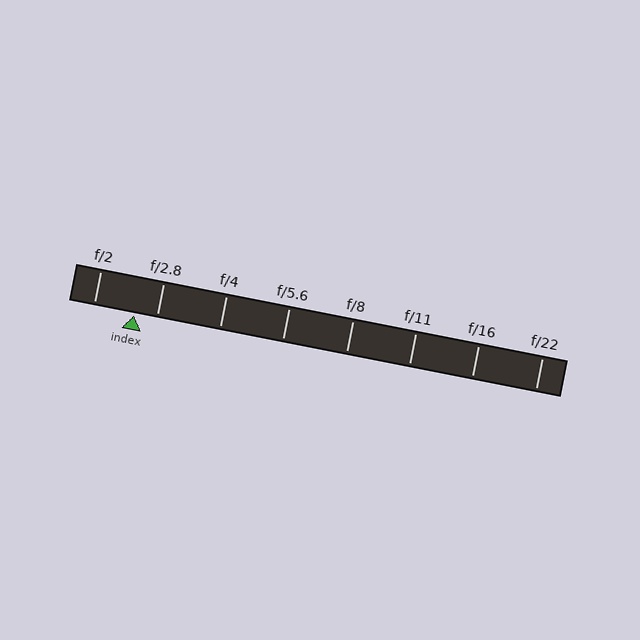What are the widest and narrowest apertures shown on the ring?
The widest aperture shown is f/2 and the narrowest is f/22.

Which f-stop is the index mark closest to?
The index mark is closest to f/2.8.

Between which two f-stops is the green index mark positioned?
The index mark is between f/2 and f/2.8.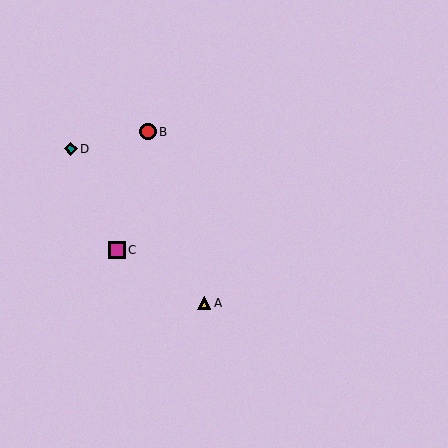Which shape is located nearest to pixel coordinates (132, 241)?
The magenta square (labeled C) at (117, 250) is nearest to that location.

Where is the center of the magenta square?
The center of the magenta square is at (117, 250).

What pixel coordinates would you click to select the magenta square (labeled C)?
Click at (117, 250) to select the magenta square C.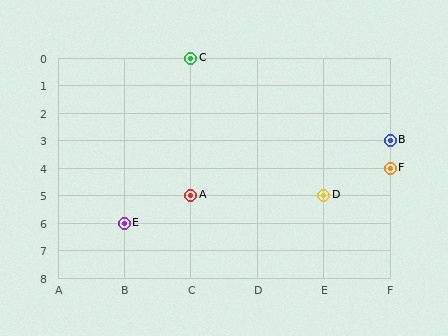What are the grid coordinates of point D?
Point D is at grid coordinates (E, 5).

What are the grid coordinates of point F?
Point F is at grid coordinates (F, 4).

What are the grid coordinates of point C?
Point C is at grid coordinates (C, 0).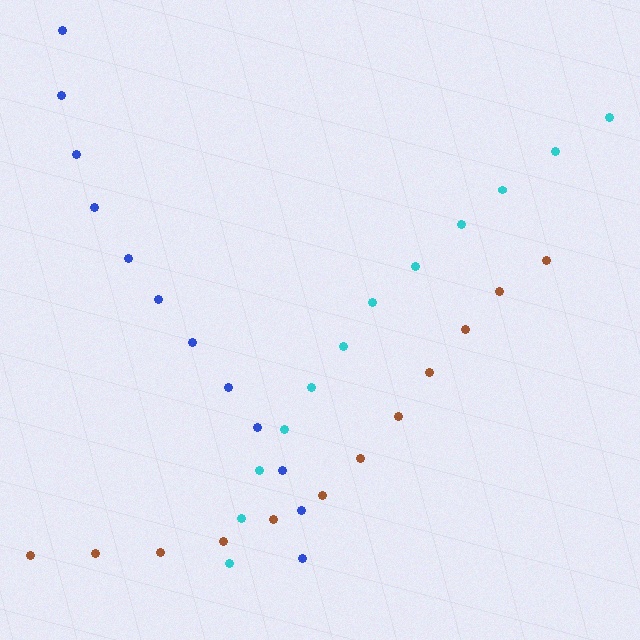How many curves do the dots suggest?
There are 3 distinct paths.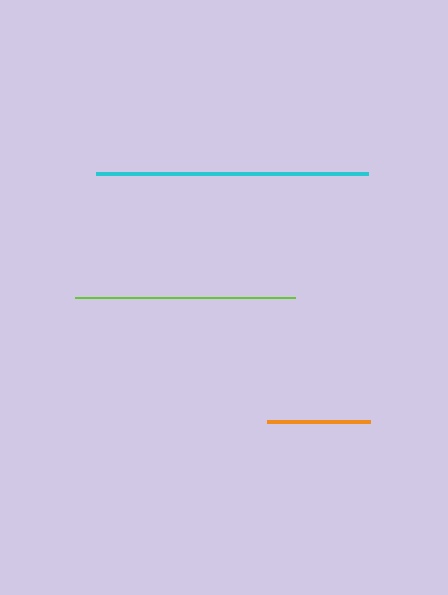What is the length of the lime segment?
The lime segment is approximately 220 pixels long.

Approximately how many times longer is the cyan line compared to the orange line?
The cyan line is approximately 2.6 times the length of the orange line.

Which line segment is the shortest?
The orange line is the shortest at approximately 104 pixels.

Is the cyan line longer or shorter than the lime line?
The cyan line is longer than the lime line.